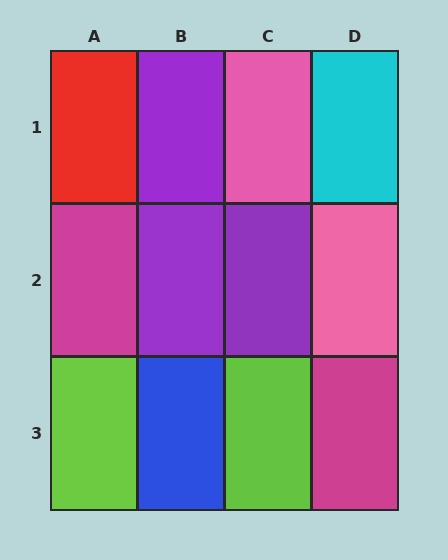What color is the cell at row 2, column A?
Magenta.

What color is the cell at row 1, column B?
Purple.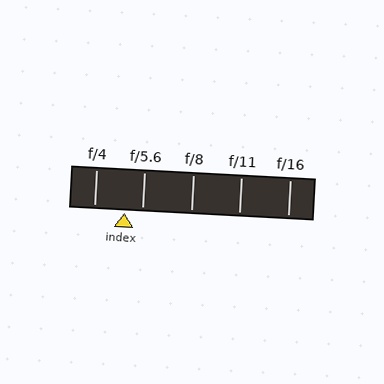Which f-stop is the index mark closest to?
The index mark is closest to f/5.6.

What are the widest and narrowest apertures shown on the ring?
The widest aperture shown is f/4 and the narrowest is f/16.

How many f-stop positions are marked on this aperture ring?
There are 5 f-stop positions marked.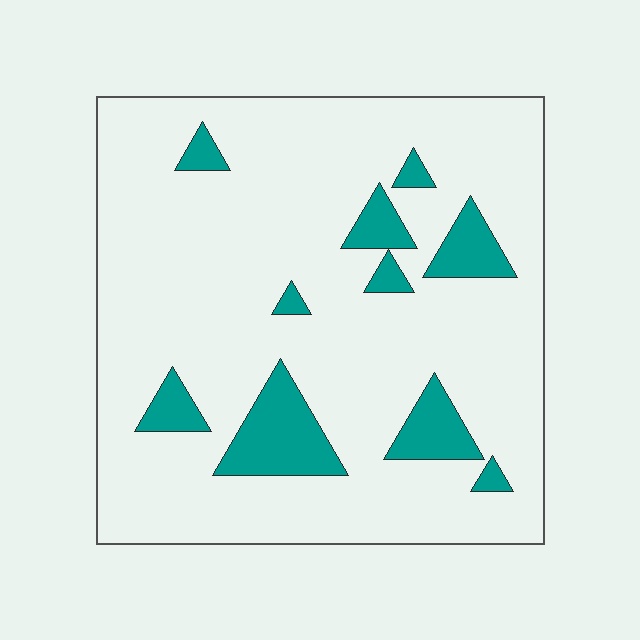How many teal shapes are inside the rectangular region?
10.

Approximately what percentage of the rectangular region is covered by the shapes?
Approximately 15%.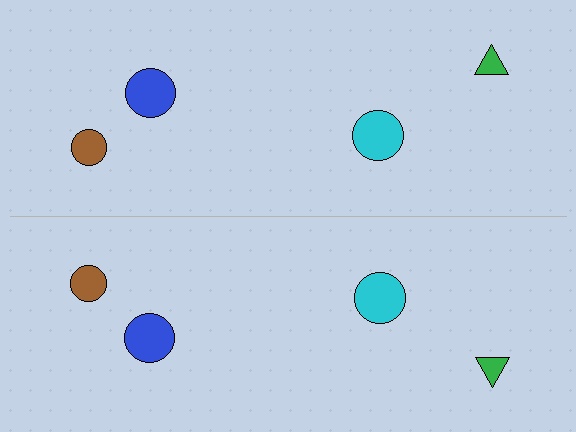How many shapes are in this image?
There are 8 shapes in this image.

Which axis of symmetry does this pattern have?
The pattern has a horizontal axis of symmetry running through the center of the image.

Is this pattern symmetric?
Yes, this pattern has bilateral (reflection) symmetry.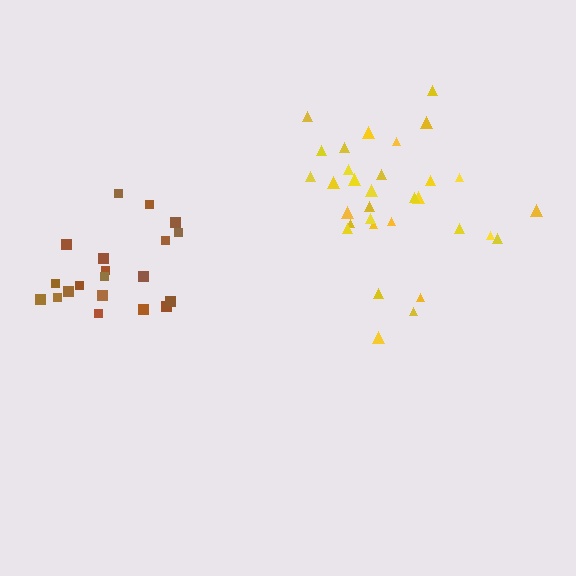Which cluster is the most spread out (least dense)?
Yellow.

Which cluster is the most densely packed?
Brown.